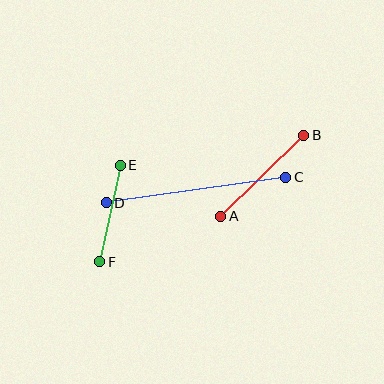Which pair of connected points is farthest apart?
Points C and D are farthest apart.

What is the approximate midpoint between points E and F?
The midpoint is at approximately (110, 214) pixels.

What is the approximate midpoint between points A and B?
The midpoint is at approximately (262, 176) pixels.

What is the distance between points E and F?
The distance is approximately 99 pixels.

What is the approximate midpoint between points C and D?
The midpoint is at approximately (196, 190) pixels.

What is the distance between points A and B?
The distance is approximately 116 pixels.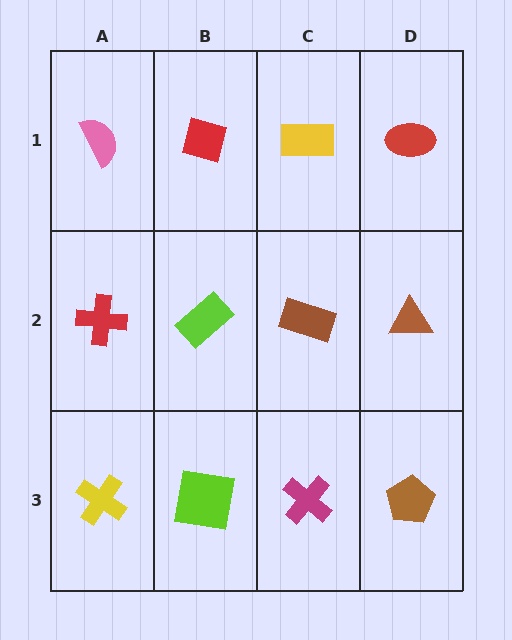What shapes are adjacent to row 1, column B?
A lime rectangle (row 2, column B), a pink semicircle (row 1, column A), a yellow rectangle (row 1, column C).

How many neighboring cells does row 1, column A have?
2.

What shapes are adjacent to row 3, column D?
A brown triangle (row 2, column D), a magenta cross (row 3, column C).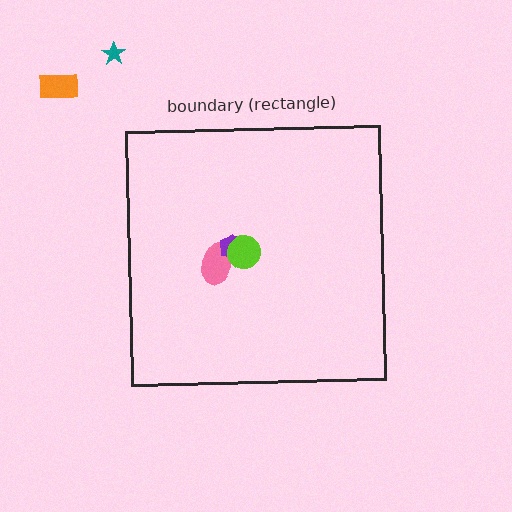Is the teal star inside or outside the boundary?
Outside.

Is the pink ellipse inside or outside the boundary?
Inside.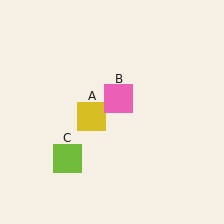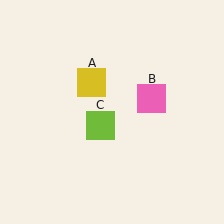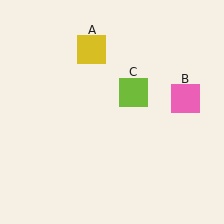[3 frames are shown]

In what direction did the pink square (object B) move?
The pink square (object B) moved right.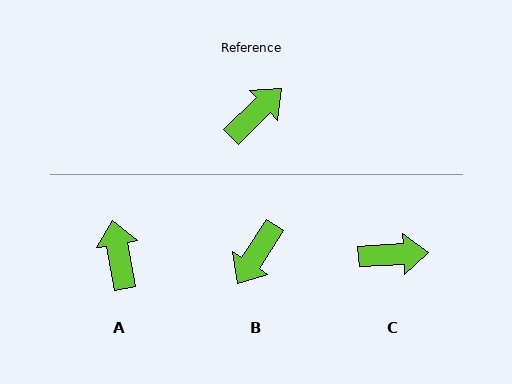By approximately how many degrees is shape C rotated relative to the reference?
Approximately 41 degrees clockwise.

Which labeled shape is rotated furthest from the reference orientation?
B, about 167 degrees away.